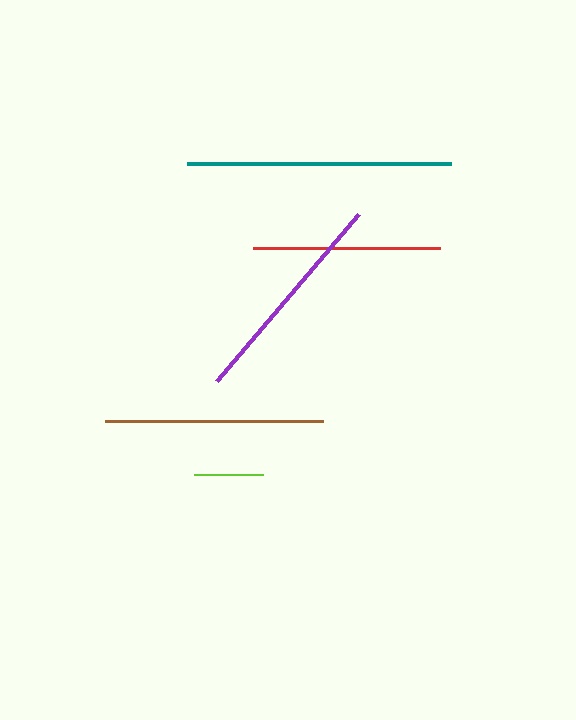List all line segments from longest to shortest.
From longest to shortest: teal, purple, brown, red, lime.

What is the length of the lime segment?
The lime segment is approximately 69 pixels long.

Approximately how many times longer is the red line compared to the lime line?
The red line is approximately 2.7 times the length of the lime line.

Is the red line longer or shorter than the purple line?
The purple line is longer than the red line.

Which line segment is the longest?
The teal line is the longest at approximately 265 pixels.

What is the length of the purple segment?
The purple segment is approximately 219 pixels long.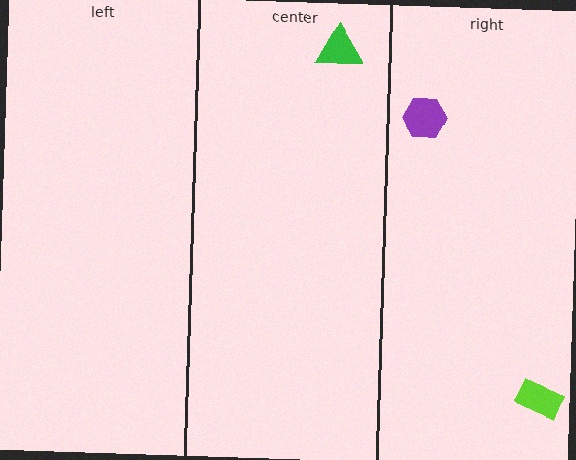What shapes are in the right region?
The lime rectangle, the purple hexagon.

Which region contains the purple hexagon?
The right region.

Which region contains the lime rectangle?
The right region.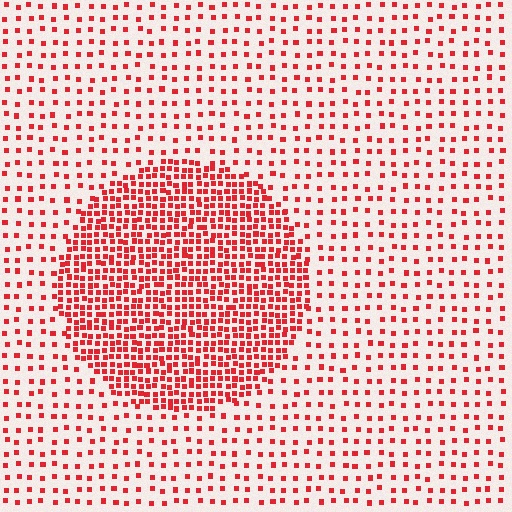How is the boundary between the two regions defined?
The boundary is defined by a change in element density (approximately 2.8x ratio). All elements are the same color, size, and shape.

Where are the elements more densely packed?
The elements are more densely packed inside the circle boundary.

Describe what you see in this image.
The image contains small red elements arranged at two different densities. A circle-shaped region is visible where the elements are more densely packed than the surrounding area.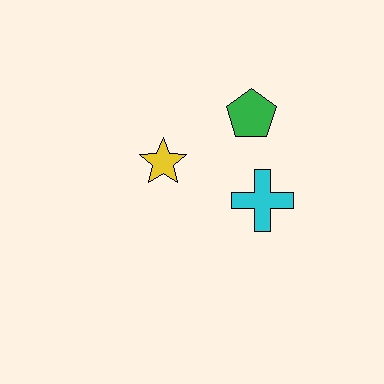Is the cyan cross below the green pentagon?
Yes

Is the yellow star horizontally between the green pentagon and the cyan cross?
No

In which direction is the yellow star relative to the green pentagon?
The yellow star is to the left of the green pentagon.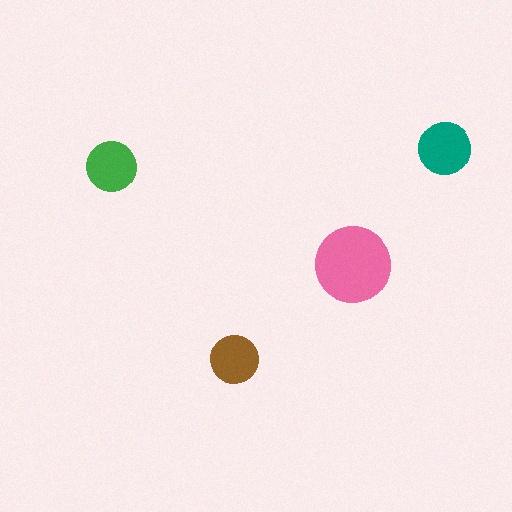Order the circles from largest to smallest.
the pink one, the teal one, the green one, the brown one.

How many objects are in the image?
There are 4 objects in the image.